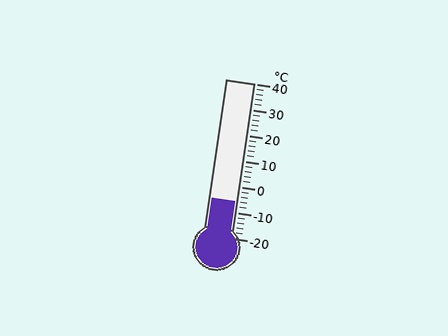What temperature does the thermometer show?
The thermometer shows approximately -6°C.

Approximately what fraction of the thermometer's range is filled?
The thermometer is filled to approximately 25% of its range.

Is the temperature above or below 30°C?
The temperature is below 30°C.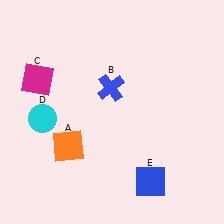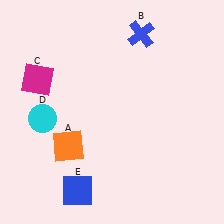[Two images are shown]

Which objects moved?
The objects that moved are: the blue cross (B), the blue square (E).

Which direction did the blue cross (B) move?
The blue cross (B) moved up.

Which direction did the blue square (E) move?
The blue square (E) moved left.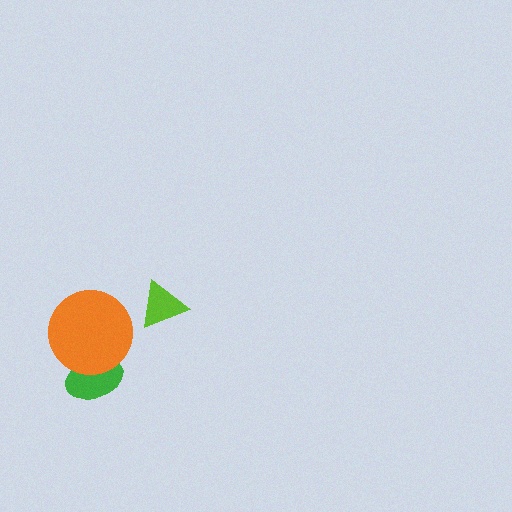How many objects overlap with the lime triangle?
0 objects overlap with the lime triangle.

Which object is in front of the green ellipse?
The orange circle is in front of the green ellipse.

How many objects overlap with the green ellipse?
1 object overlaps with the green ellipse.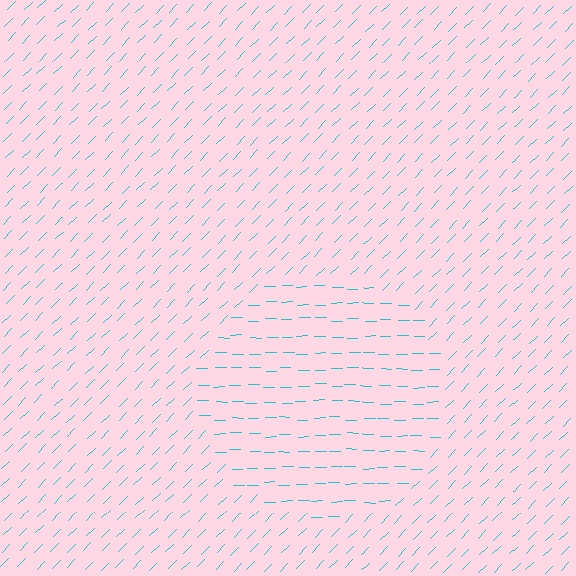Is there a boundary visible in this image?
Yes, there is a texture boundary formed by a change in line orientation.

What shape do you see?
I see a circle.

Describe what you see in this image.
The image is filled with small cyan line segments. A circle region in the image has lines oriented differently from the surrounding lines, creating a visible texture boundary.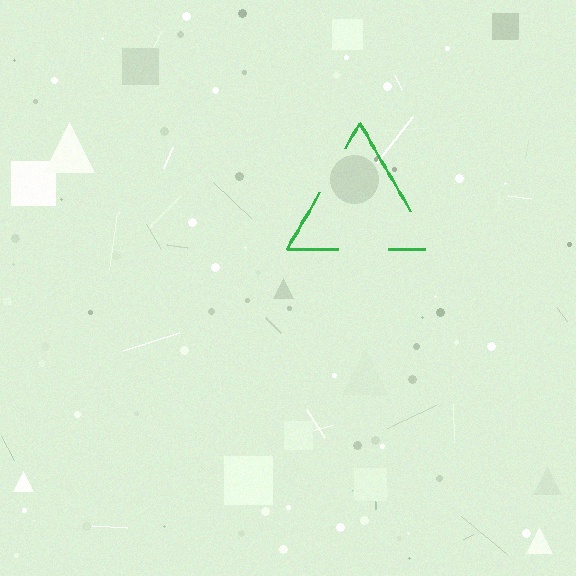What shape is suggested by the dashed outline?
The dashed outline suggests a triangle.